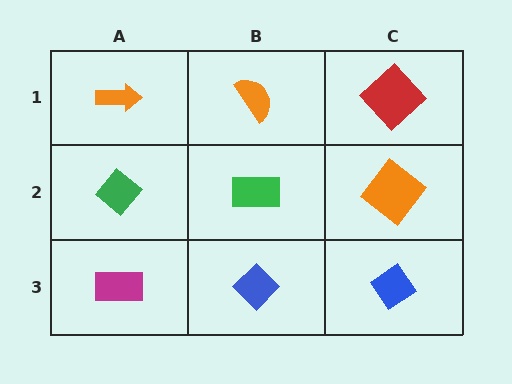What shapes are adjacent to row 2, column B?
An orange semicircle (row 1, column B), a blue diamond (row 3, column B), a green diamond (row 2, column A), an orange diamond (row 2, column C).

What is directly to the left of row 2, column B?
A green diamond.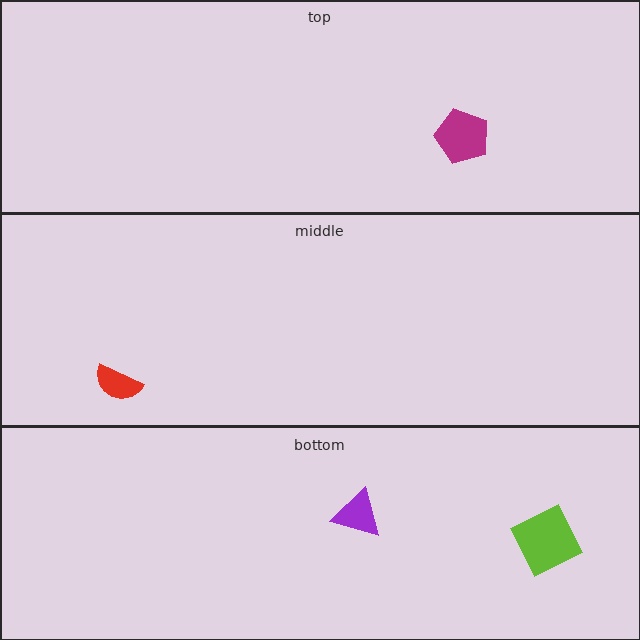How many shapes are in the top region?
1.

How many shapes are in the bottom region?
2.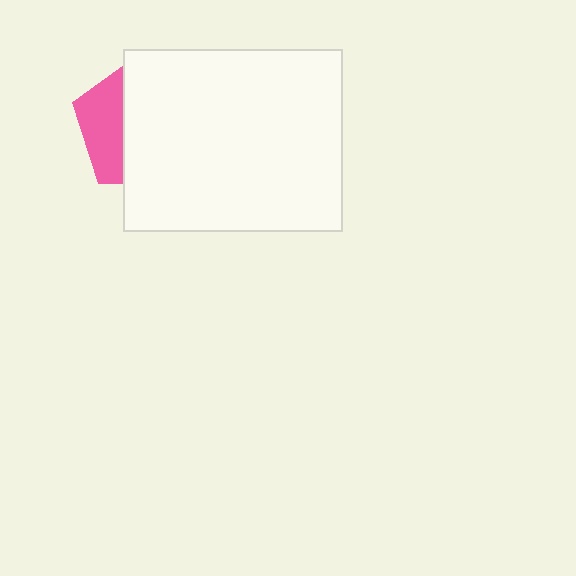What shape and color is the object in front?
The object in front is a white rectangle.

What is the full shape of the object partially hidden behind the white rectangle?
The partially hidden object is a pink pentagon.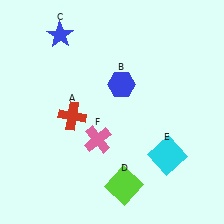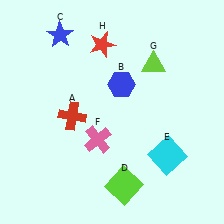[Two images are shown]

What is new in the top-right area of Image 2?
A lime triangle (G) was added in the top-right area of Image 2.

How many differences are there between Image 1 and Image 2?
There are 2 differences between the two images.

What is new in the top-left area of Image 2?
A red star (H) was added in the top-left area of Image 2.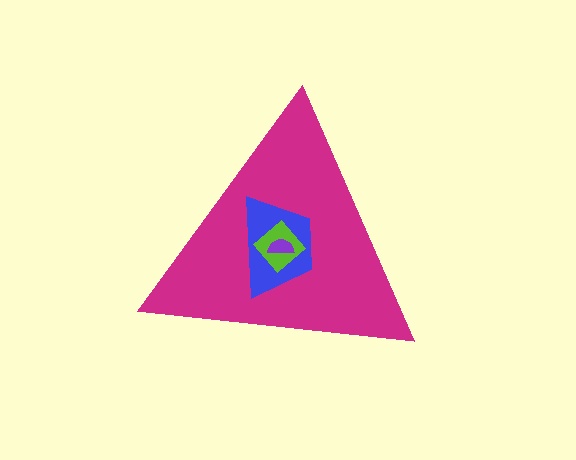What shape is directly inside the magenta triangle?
The blue trapezoid.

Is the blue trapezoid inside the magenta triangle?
Yes.